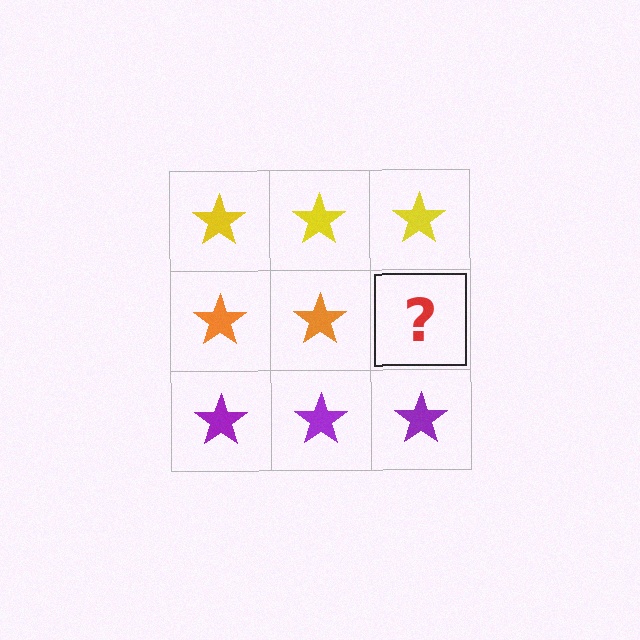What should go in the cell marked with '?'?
The missing cell should contain an orange star.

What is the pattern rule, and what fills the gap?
The rule is that each row has a consistent color. The gap should be filled with an orange star.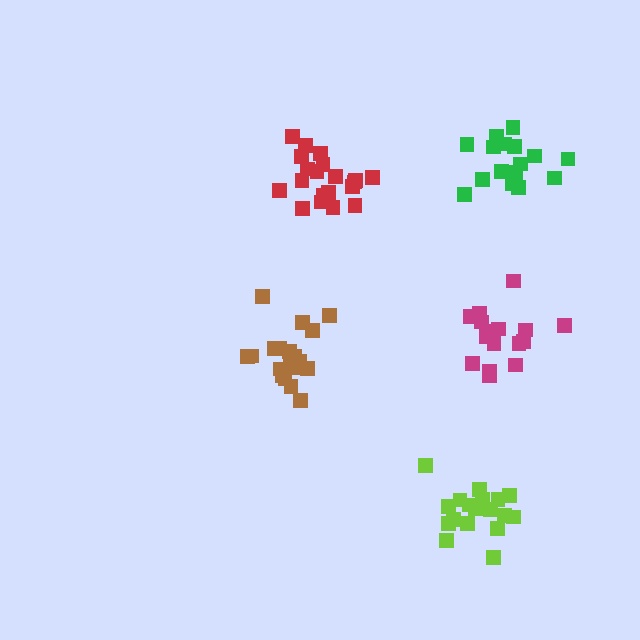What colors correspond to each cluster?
The clusters are colored: magenta, lime, brown, green, red.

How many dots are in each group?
Group 1: 17 dots, Group 2: 18 dots, Group 3: 20 dots, Group 4: 16 dots, Group 5: 20 dots (91 total).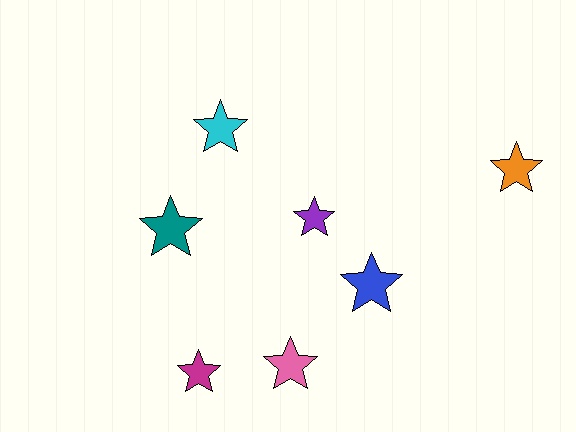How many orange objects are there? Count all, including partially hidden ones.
There is 1 orange object.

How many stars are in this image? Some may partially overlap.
There are 7 stars.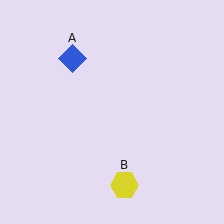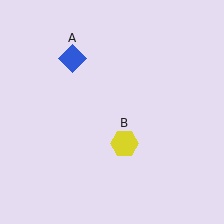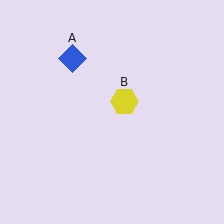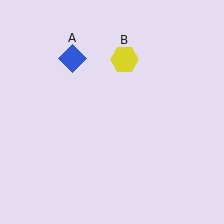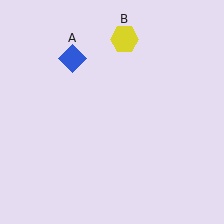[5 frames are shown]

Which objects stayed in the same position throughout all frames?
Blue diamond (object A) remained stationary.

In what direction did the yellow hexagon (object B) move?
The yellow hexagon (object B) moved up.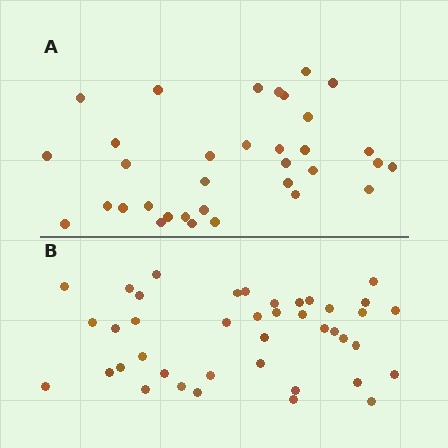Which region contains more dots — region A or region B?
Region B (the bottom region) has more dots.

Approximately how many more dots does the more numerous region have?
Region B has roughly 8 or so more dots than region A.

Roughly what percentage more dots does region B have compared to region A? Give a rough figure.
About 20% more.